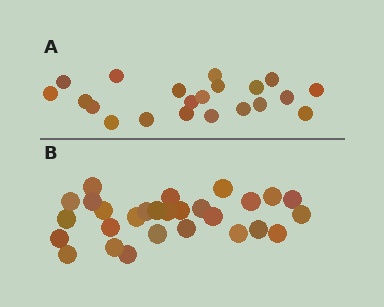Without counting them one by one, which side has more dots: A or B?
Region B (the bottom region) has more dots.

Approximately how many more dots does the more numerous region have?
Region B has roughly 8 or so more dots than region A.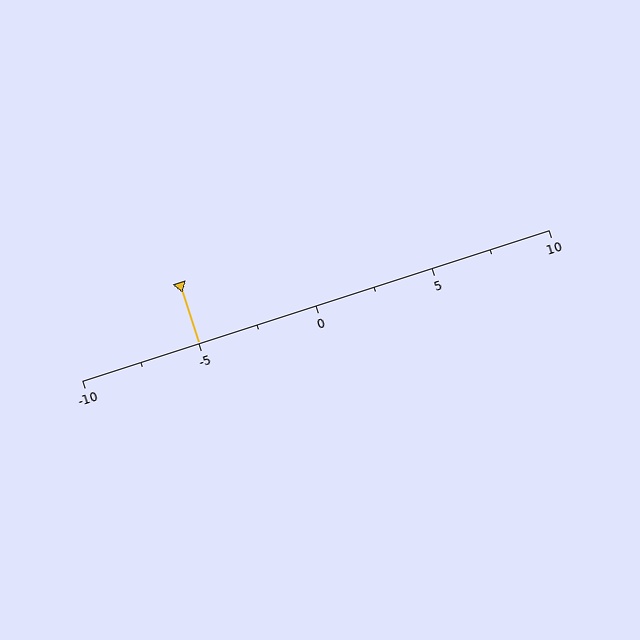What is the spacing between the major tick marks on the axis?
The major ticks are spaced 5 apart.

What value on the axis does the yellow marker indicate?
The marker indicates approximately -5.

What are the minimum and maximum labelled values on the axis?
The axis runs from -10 to 10.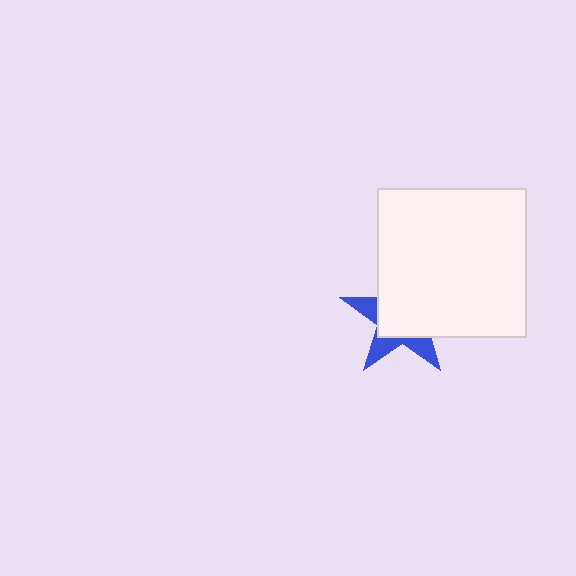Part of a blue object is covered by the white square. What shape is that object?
It is a star.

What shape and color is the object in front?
The object in front is a white square.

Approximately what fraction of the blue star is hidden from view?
Roughly 65% of the blue star is hidden behind the white square.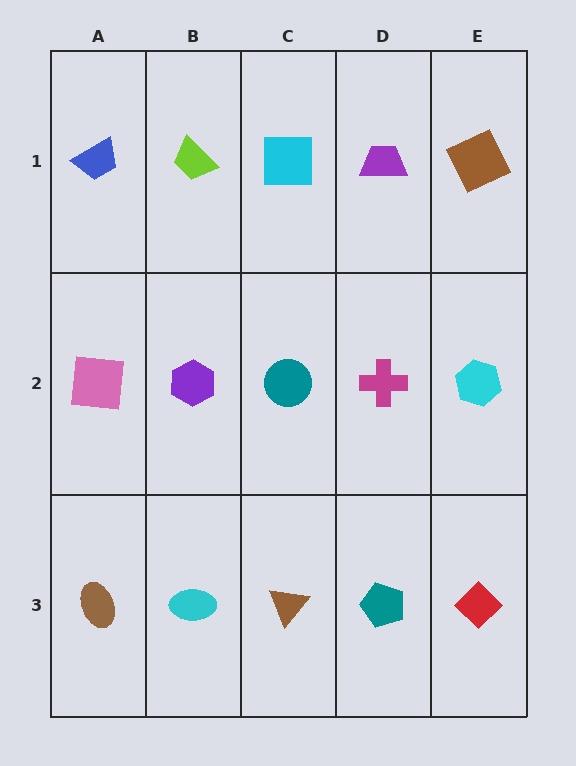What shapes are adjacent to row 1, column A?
A pink square (row 2, column A), a lime trapezoid (row 1, column B).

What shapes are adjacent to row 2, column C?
A cyan square (row 1, column C), a brown triangle (row 3, column C), a purple hexagon (row 2, column B), a magenta cross (row 2, column D).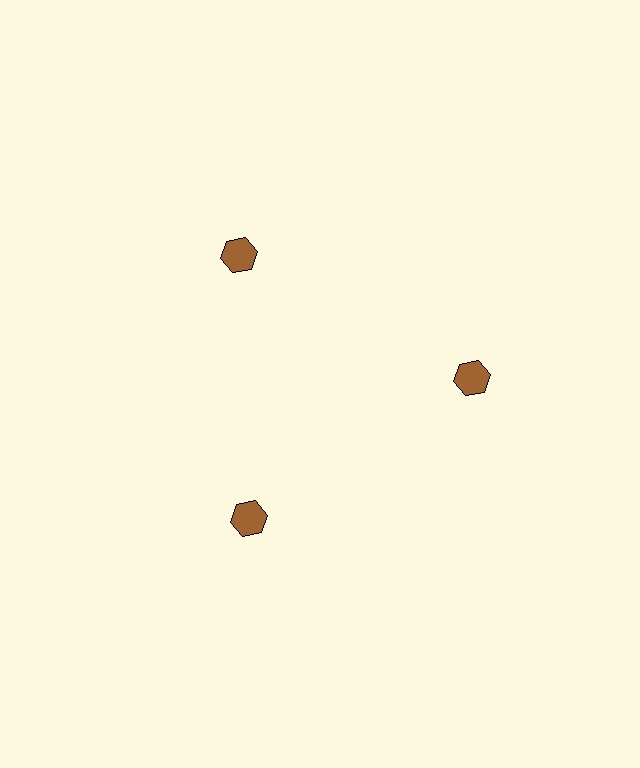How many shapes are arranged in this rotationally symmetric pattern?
There are 3 shapes, arranged in 3 groups of 1.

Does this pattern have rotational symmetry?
Yes, this pattern has 3-fold rotational symmetry. It looks the same after rotating 120 degrees around the center.